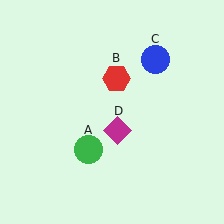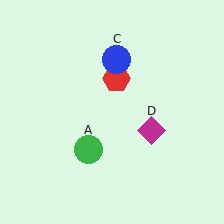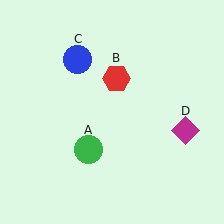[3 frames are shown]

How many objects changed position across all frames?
2 objects changed position: blue circle (object C), magenta diamond (object D).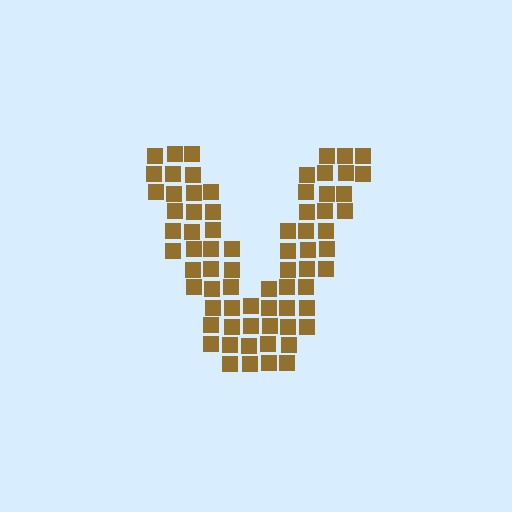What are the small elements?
The small elements are squares.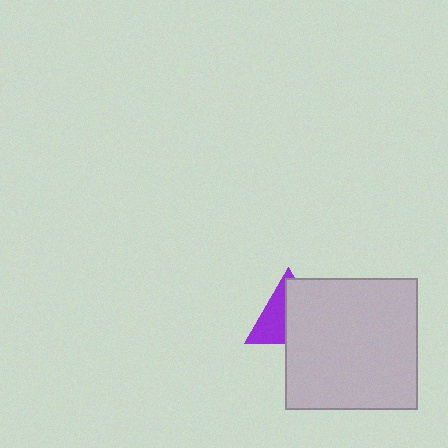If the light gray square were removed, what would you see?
You would see the complete purple triangle.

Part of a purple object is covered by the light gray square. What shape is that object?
It is a triangle.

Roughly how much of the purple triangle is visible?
About half of it is visible (roughly 45%).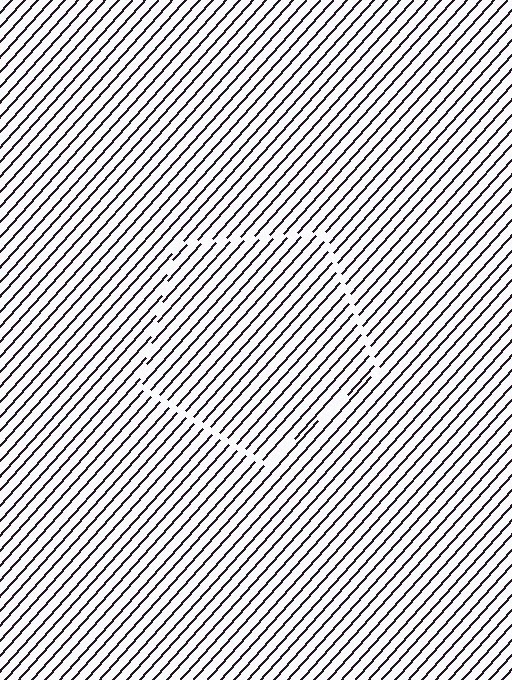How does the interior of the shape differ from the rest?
The interior of the shape contains the same grating, shifted by half a period — the contour is defined by the phase discontinuity where line-ends from the inner and outer gratings abut.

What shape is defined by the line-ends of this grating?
An illusory pentagon. The interior of the shape contains the same grating, shifted by half a period — the contour is defined by the phase discontinuity where line-ends from the inner and outer gratings abut.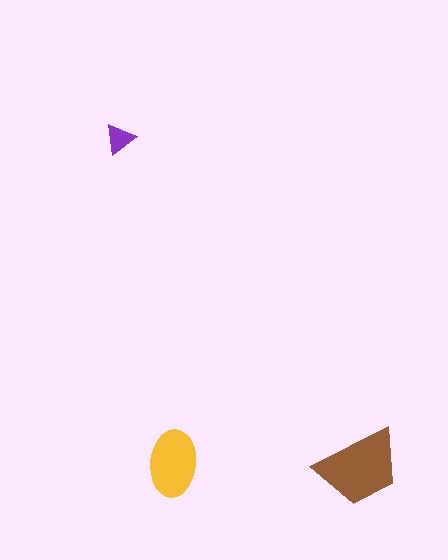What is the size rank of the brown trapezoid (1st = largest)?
1st.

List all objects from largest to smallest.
The brown trapezoid, the yellow ellipse, the purple triangle.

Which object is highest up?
The purple triangle is topmost.